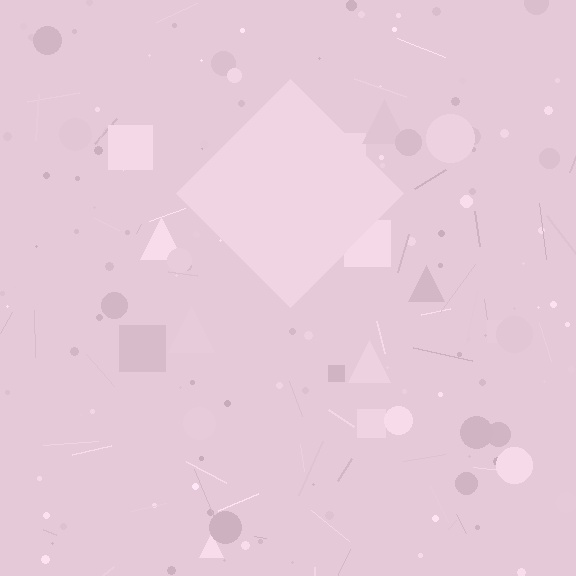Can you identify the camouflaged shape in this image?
The camouflaged shape is a diamond.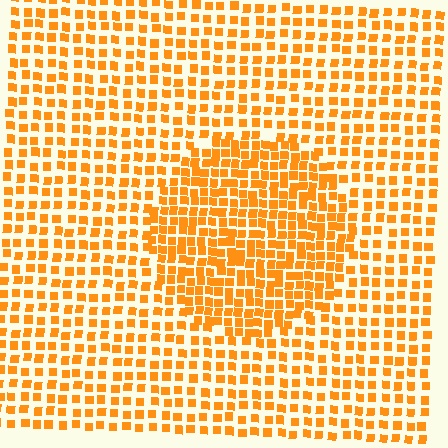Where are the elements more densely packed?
The elements are more densely packed inside the circle boundary.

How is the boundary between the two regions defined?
The boundary is defined by a change in element density (approximately 1.7x ratio). All elements are the same color, size, and shape.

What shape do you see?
I see a circle.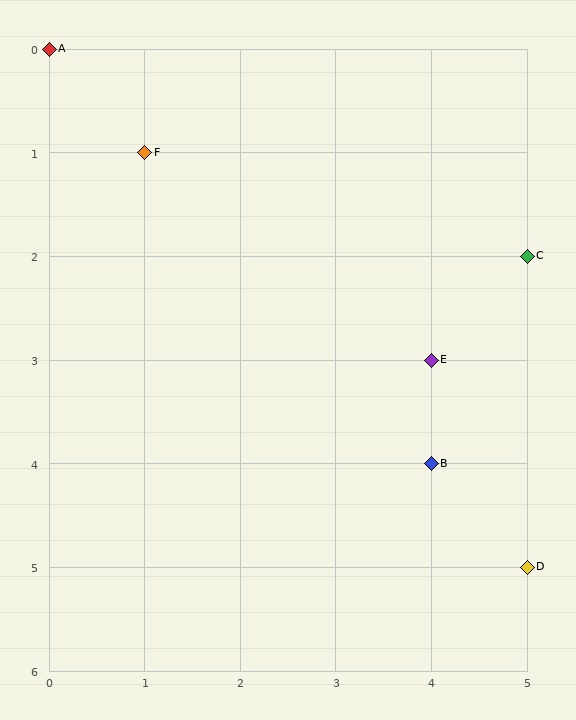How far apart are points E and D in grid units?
Points E and D are 1 column and 2 rows apart (about 2.2 grid units diagonally).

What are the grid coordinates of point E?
Point E is at grid coordinates (4, 3).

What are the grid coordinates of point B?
Point B is at grid coordinates (4, 4).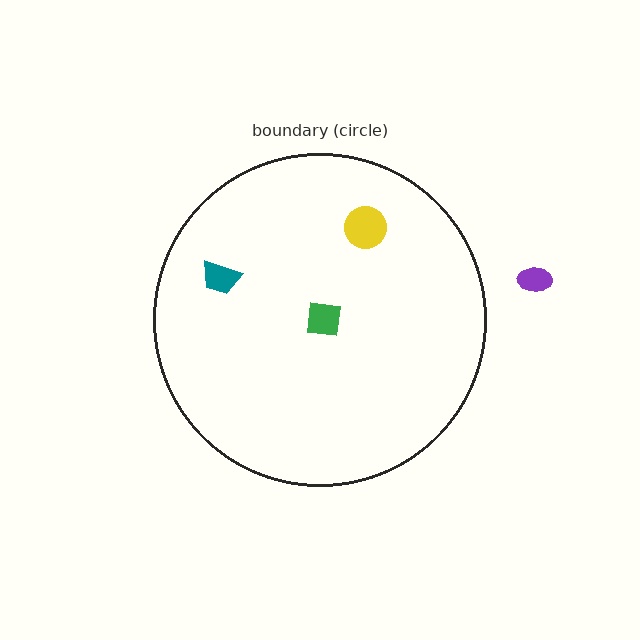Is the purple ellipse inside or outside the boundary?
Outside.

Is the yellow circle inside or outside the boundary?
Inside.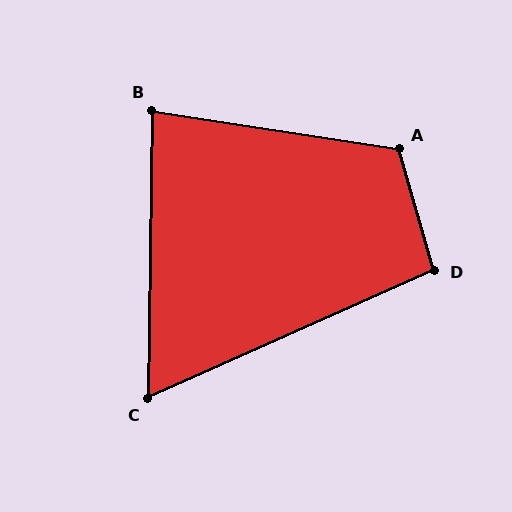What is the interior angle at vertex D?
Approximately 98 degrees (obtuse).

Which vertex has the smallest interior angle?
C, at approximately 65 degrees.